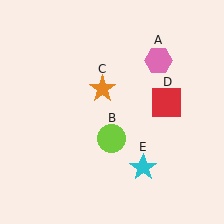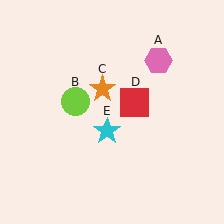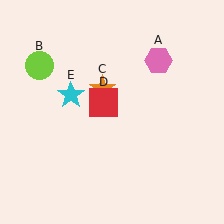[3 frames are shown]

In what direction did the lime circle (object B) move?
The lime circle (object B) moved up and to the left.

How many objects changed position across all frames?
3 objects changed position: lime circle (object B), red square (object D), cyan star (object E).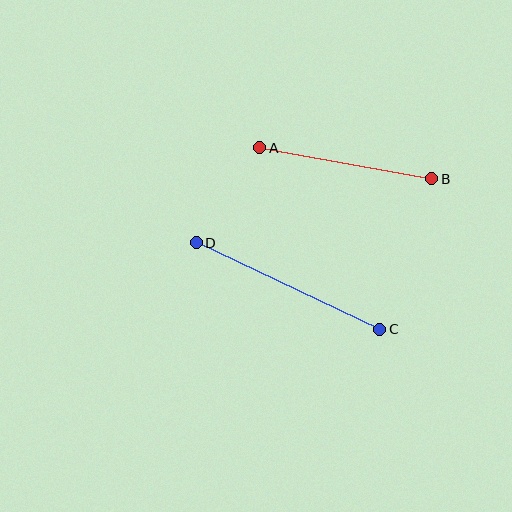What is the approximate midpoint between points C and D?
The midpoint is at approximately (288, 286) pixels.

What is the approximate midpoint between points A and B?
The midpoint is at approximately (346, 163) pixels.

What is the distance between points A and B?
The distance is approximately 175 pixels.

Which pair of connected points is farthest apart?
Points C and D are farthest apart.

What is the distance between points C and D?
The distance is approximately 202 pixels.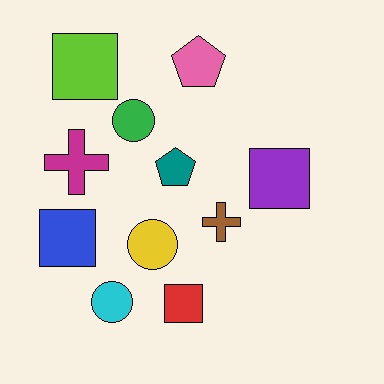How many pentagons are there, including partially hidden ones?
There are 2 pentagons.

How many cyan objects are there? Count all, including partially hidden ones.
There is 1 cyan object.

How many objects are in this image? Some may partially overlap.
There are 11 objects.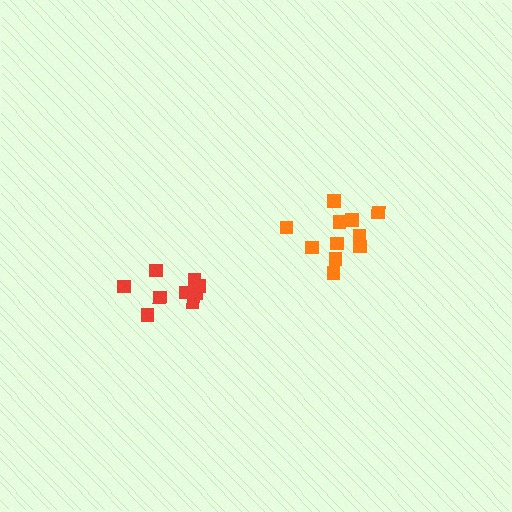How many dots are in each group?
Group 1: 9 dots, Group 2: 11 dots (20 total).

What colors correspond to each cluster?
The clusters are colored: red, orange.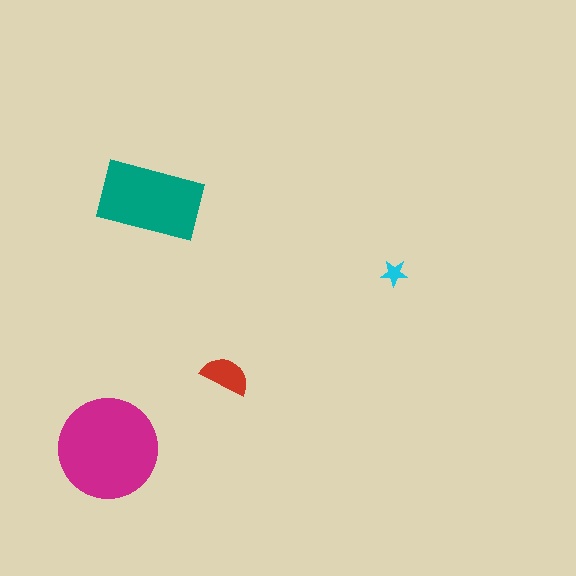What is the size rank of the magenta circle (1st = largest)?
1st.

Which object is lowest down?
The magenta circle is bottommost.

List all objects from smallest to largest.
The cyan star, the red semicircle, the teal rectangle, the magenta circle.